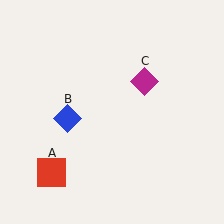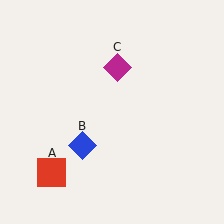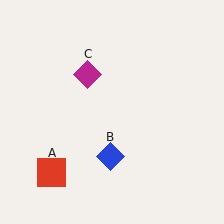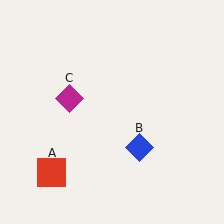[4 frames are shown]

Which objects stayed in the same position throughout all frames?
Red square (object A) remained stationary.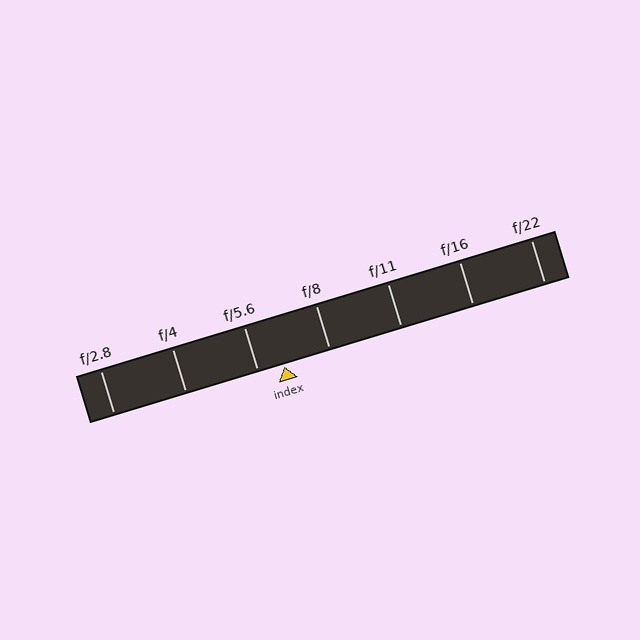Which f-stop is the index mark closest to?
The index mark is closest to f/5.6.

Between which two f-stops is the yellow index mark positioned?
The index mark is between f/5.6 and f/8.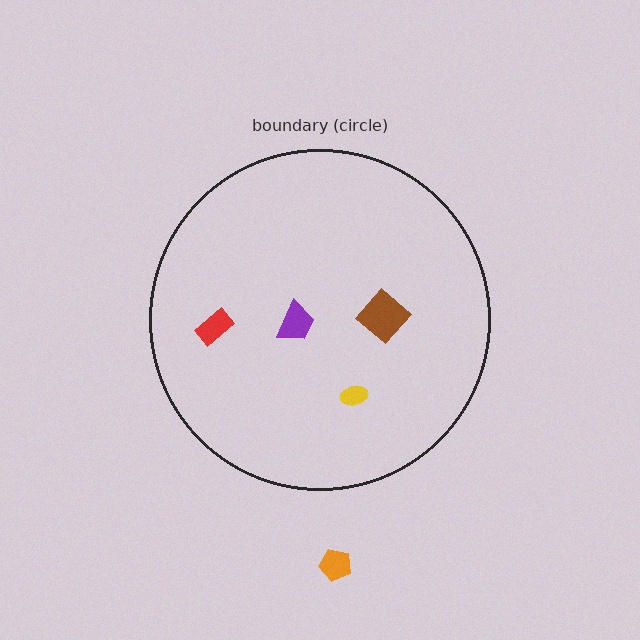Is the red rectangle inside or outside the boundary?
Inside.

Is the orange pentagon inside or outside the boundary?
Outside.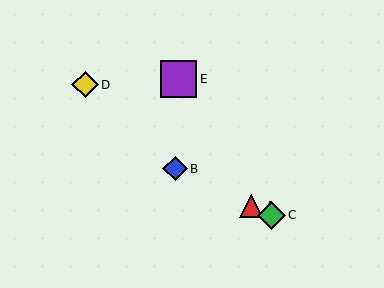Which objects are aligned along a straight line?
Objects A, B, C are aligned along a straight line.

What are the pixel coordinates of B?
Object B is at (175, 169).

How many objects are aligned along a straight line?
3 objects (A, B, C) are aligned along a straight line.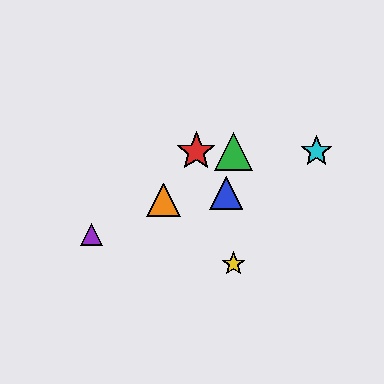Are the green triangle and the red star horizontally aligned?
Yes, both are at y≈151.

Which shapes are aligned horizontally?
The red star, the green triangle, the cyan star are aligned horizontally.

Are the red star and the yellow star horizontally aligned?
No, the red star is at y≈151 and the yellow star is at y≈264.